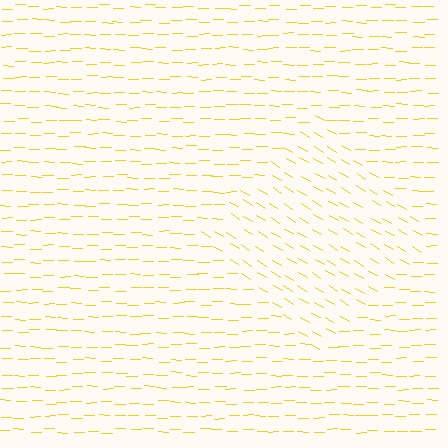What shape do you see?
I see a diamond.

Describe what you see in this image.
The image is filled with small yellow line segments. A diamond region in the image has lines oriented differently from the surrounding lines, creating a visible texture boundary.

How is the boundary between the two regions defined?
The boundary is defined purely by a change in line orientation (approximately 30 degrees difference). All lines are the same color and thickness.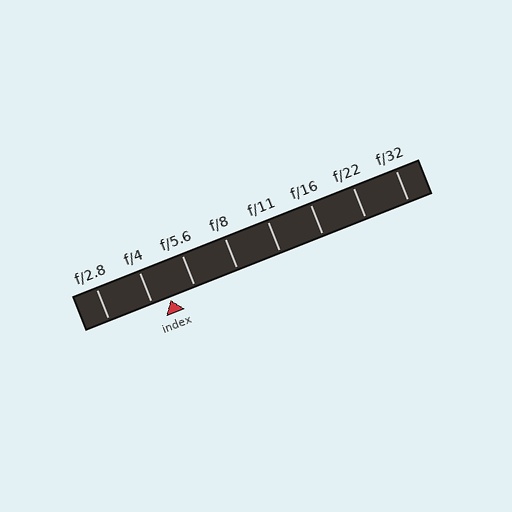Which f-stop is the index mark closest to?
The index mark is closest to f/4.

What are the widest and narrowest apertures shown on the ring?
The widest aperture shown is f/2.8 and the narrowest is f/32.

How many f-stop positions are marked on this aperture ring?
There are 8 f-stop positions marked.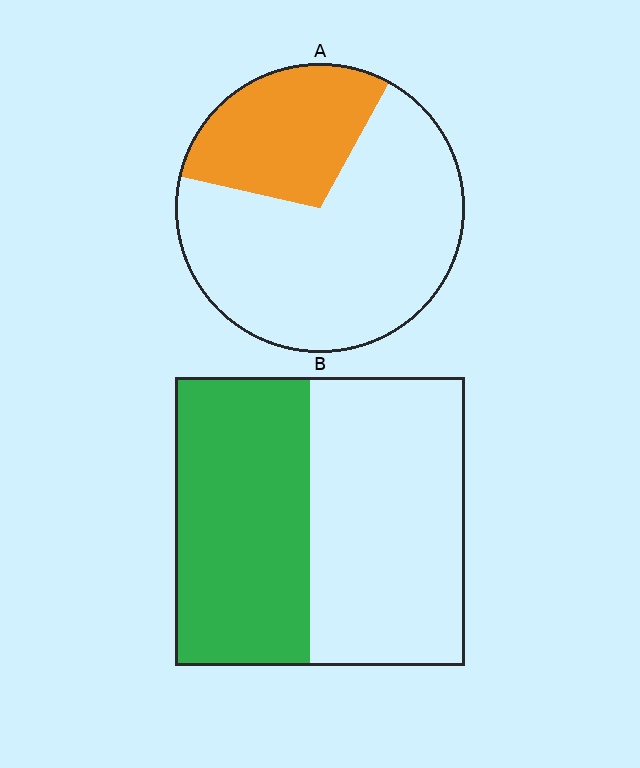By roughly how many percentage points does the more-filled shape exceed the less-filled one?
By roughly 15 percentage points (B over A).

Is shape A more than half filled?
No.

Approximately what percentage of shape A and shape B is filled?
A is approximately 30% and B is approximately 45%.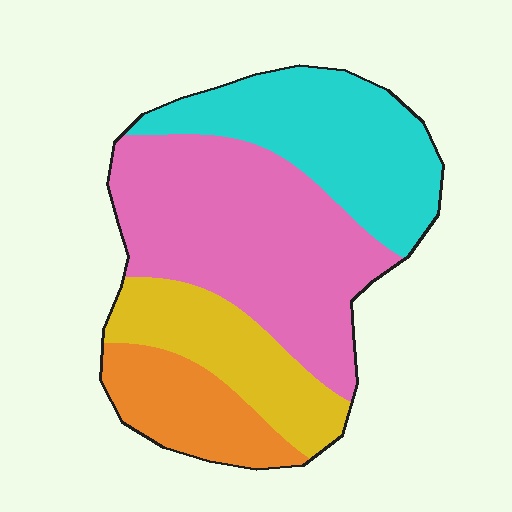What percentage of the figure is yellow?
Yellow covers around 20% of the figure.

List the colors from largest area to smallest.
From largest to smallest: pink, cyan, yellow, orange.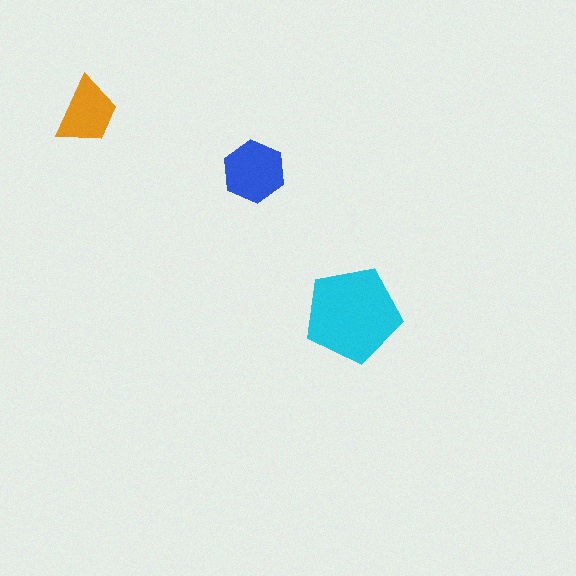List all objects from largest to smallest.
The cyan pentagon, the blue hexagon, the orange trapezoid.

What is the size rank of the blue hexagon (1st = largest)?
2nd.